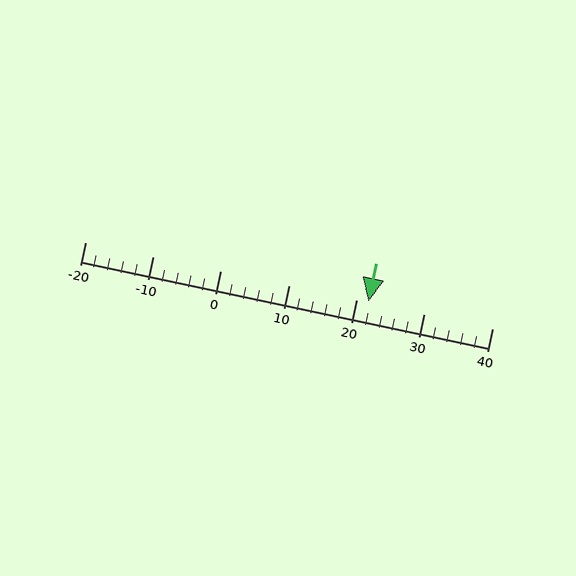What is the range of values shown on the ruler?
The ruler shows values from -20 to 40.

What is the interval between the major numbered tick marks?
The major tick marks are spaced 10 units apart.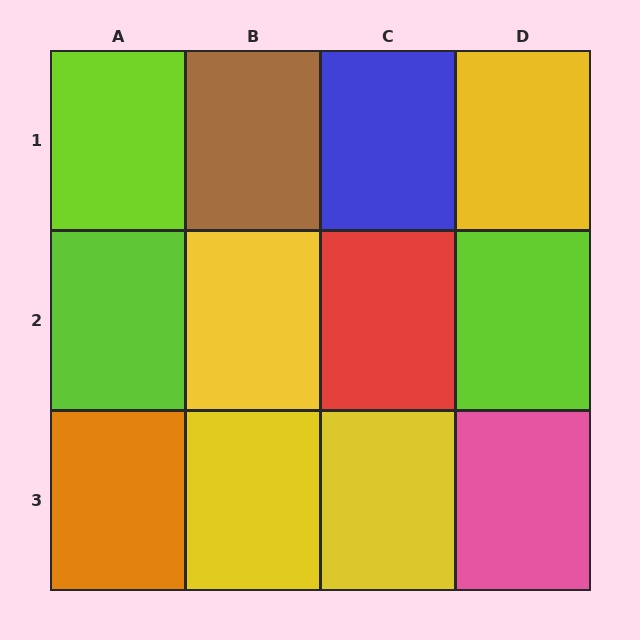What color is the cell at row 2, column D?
Lime.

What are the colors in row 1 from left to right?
Lime, brown, blue, yellow.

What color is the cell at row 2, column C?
Red.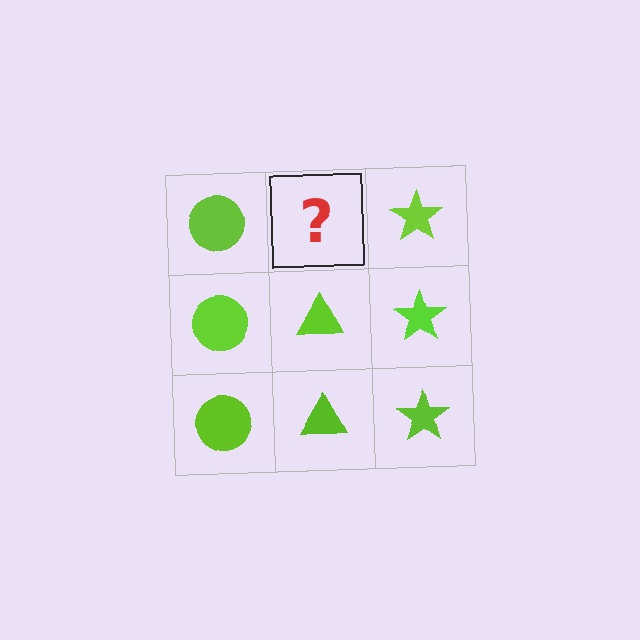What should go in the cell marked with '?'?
The missing cell should contain a lime triangle.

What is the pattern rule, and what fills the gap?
The rule is that each column has a consistent shape. The gap should be filled with a lime triangle.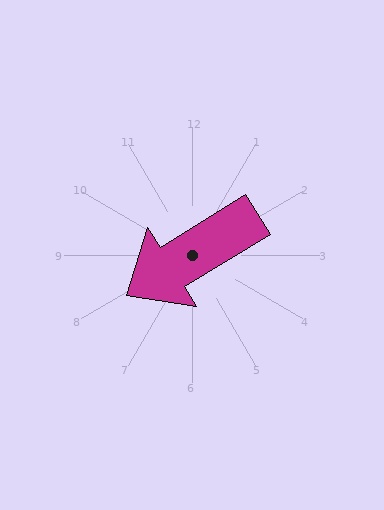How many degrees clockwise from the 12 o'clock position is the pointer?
Approximately 238 degrees.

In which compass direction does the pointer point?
Southwest.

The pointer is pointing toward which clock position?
Roughly 8 o'clock.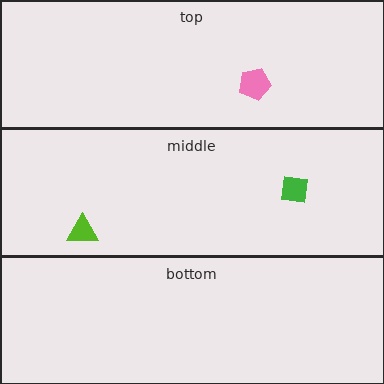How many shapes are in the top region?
1.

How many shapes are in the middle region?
2.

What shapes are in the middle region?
The green square, the lime triangle.